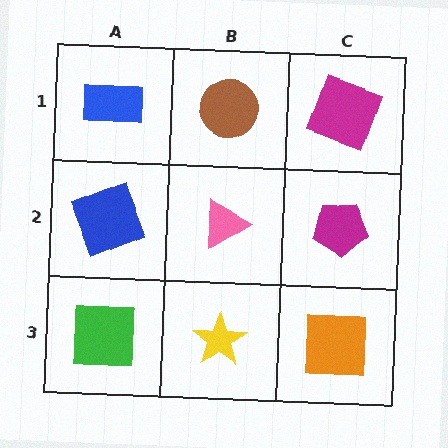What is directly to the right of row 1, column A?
A brown circle.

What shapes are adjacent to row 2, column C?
A magenta square (row 1, column C), an orange square (row 3, column C), a pink triangle (row 2, column B).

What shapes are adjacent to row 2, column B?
A brown circle (row 1, column B), a yellow star (row 3, column B), a blue square (row 2, column A), a magenta pentagon (row 2, column C).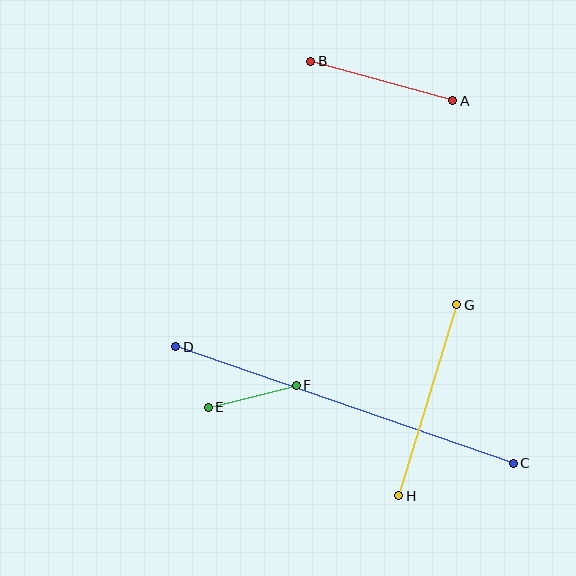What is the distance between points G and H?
The distance is approximately 200 pixels.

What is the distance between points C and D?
The distance is approximately 357 pixels.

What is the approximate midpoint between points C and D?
The midpoint is at approximately (345, 405) pixels.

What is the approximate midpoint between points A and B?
The midpoint is at approximately (382, 81) pixels.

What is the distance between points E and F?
The distance is approximately 91 pixels.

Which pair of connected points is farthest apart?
Points C and D are farthest apart.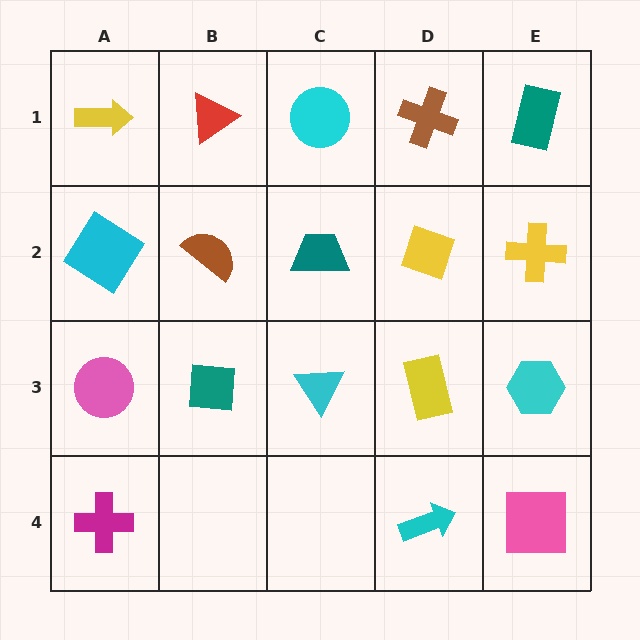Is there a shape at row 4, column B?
No, that cell is empty.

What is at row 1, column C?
A cyan circle.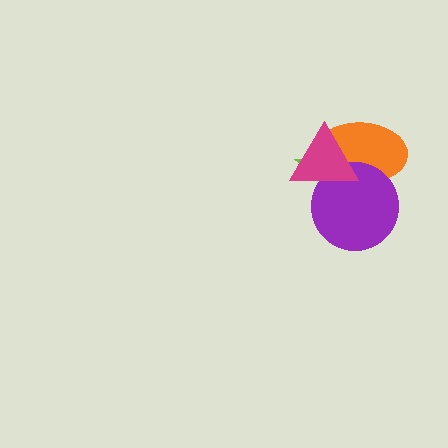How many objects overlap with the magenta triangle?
3 objects overlap with the magenta triangle.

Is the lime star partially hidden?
Yes, it is partially covered by another shape.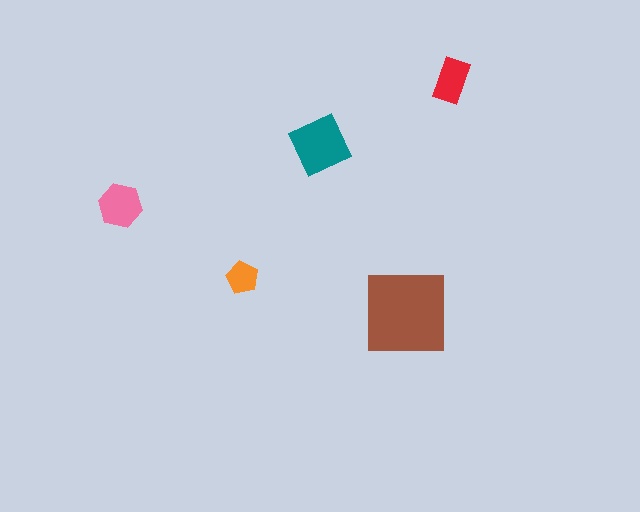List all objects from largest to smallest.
The brown square, the teal diamond, the pink hexagon, the red rectangle, the orange pentagon.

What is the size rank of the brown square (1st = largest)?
1st.